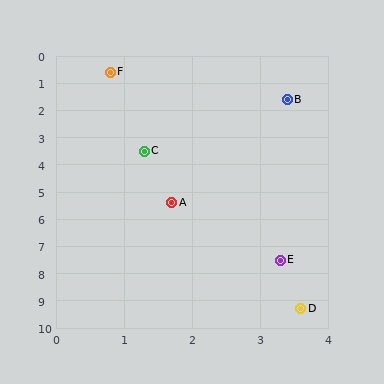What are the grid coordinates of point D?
Point D is at approximately (3.6, 9.3).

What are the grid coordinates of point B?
Point B is at approximately (3.4, 1.6).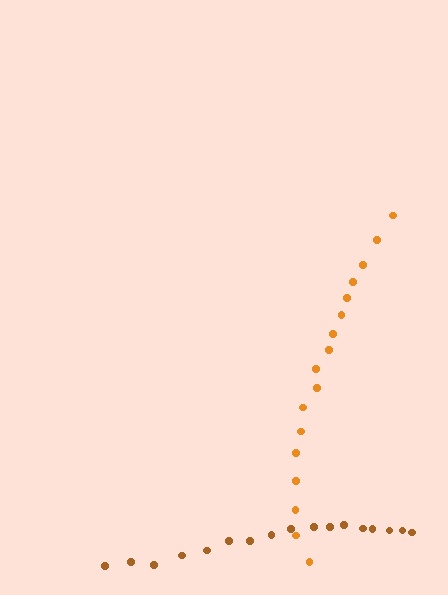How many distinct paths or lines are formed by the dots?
There are 2 distinct paths.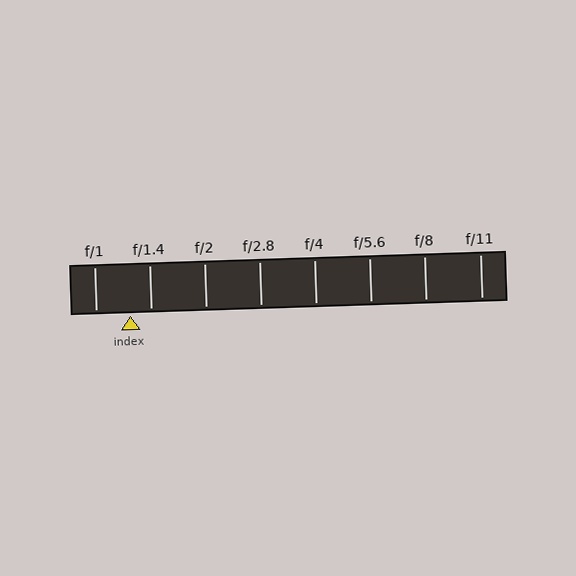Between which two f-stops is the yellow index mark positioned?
The index mark is between f/1 and f/1.4.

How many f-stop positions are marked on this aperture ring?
There are 8 f-stop positions marked.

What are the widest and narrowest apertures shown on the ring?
The widest aperture shown is f/1 and the narrowest is f/11.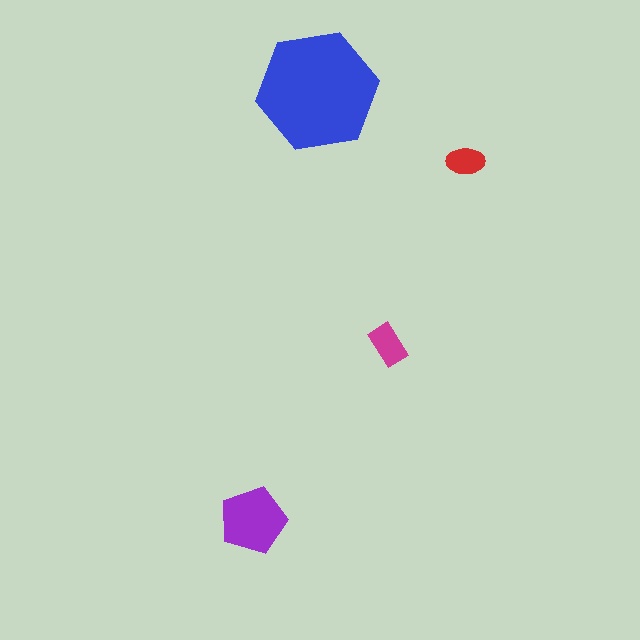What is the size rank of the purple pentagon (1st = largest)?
2nd.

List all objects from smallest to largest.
The red ellipse, the magenta rectangle, the purple pentagon, the blue hexagon.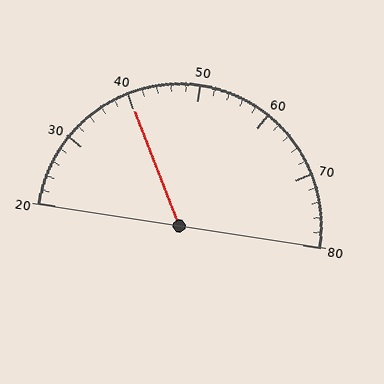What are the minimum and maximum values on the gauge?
The gauge ranges from 20 to 80.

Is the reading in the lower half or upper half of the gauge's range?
The reading is in the lower half of the range (20 to 80).